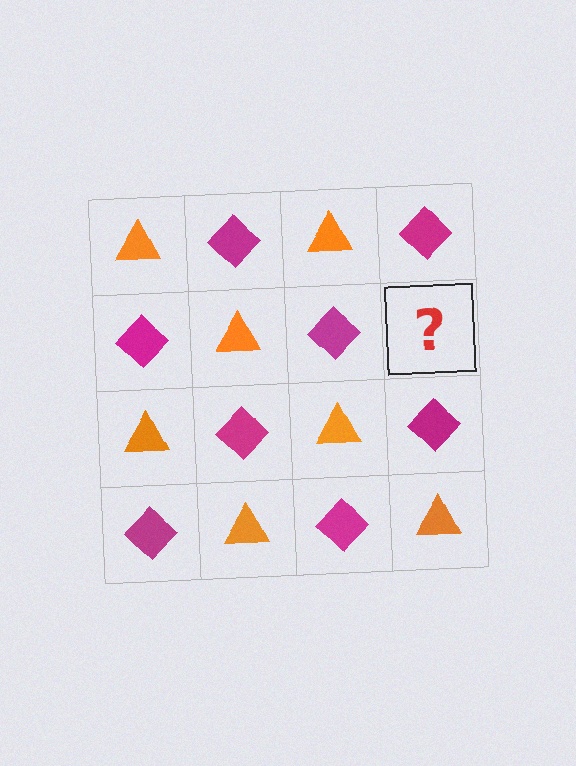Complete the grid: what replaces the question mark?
The question mark should be replaced with an orange triangle.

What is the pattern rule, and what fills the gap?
The rule is that it alternates orange triangle and magenta diamond in a checkerboard pattern. The gap should be filled with an orange triangle.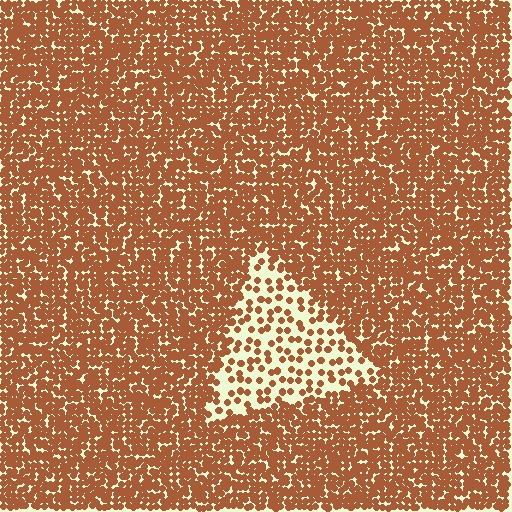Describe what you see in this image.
The image contains small brown elements arranged at two different densities. A triangle-shaped region is visible where the elements are less densely packed than the surrounding area.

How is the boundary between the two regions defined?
The boundary is defined by a change in element density (approximately 2.9x ratio). All elements are the same color, size, and shape.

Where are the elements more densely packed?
The elements are more densely packed outside the triangle boundary.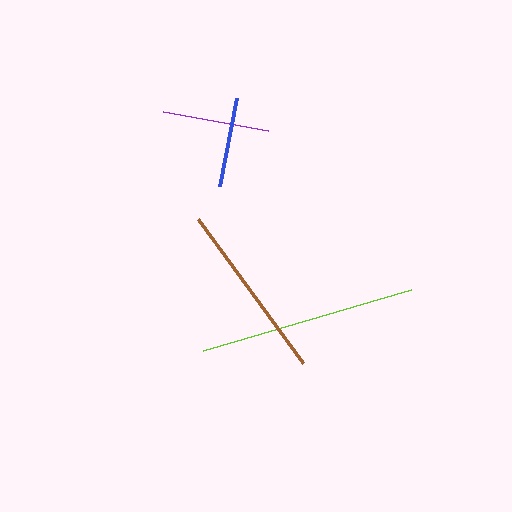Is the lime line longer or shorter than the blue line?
The lime line is longer than the blue line.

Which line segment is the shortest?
The blue line is the shortest at approximately 90 pixels.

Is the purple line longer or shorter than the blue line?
The purple line is longer than the blue line.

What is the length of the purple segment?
The purple segment is approximately 106 pixels long.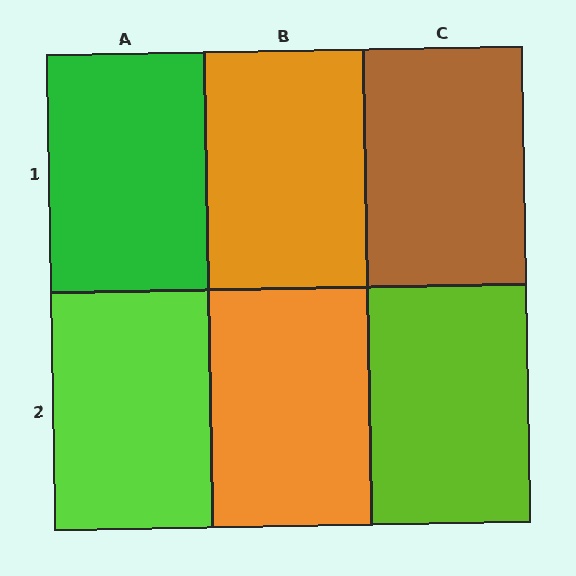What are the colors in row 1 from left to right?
Green, orange, brown.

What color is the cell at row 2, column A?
Lime.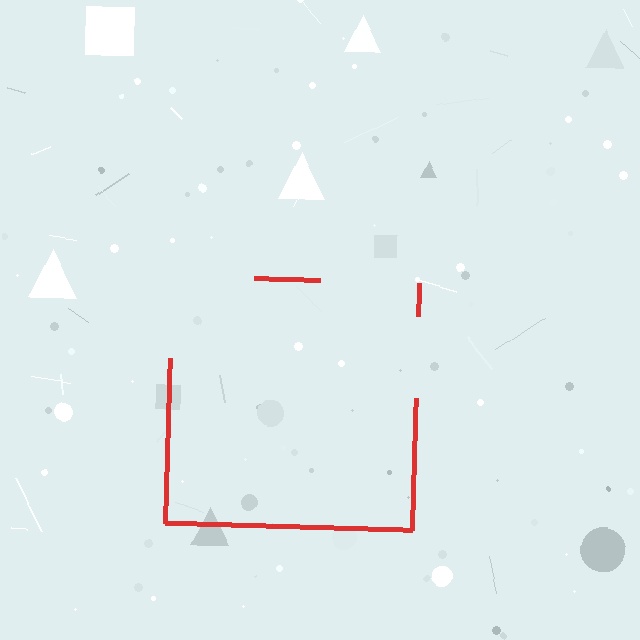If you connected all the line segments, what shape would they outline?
They would outline a square.